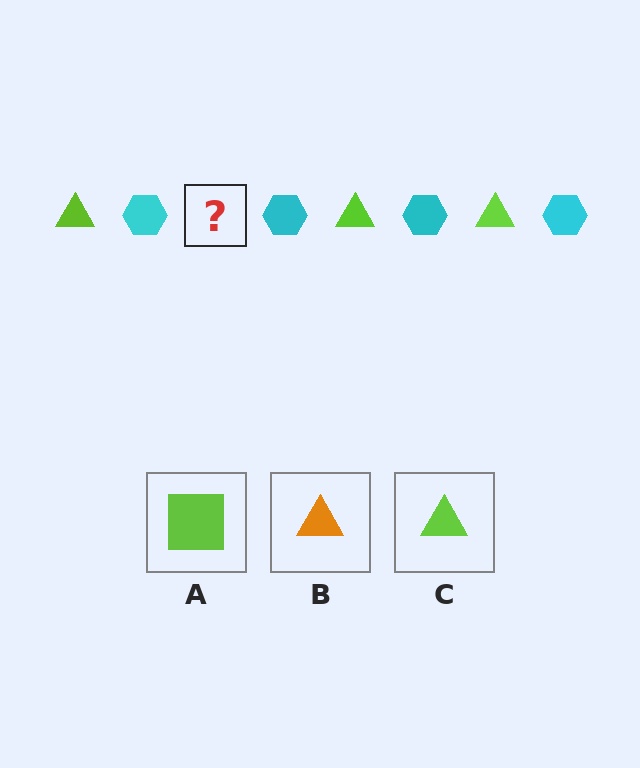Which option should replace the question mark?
Option C.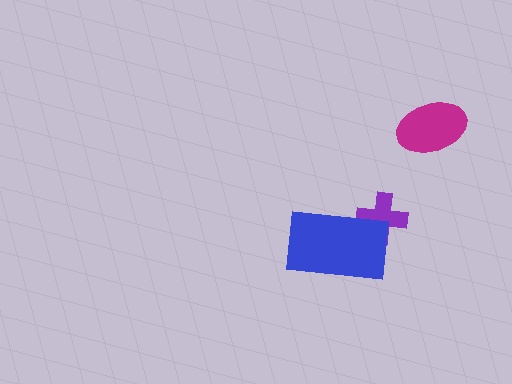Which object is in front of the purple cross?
The blue rectangle is in front of the purple cross.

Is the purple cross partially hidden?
Yes, it is partially covered by another shape.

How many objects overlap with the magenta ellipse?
0 objects overlap with the magenta ellipse.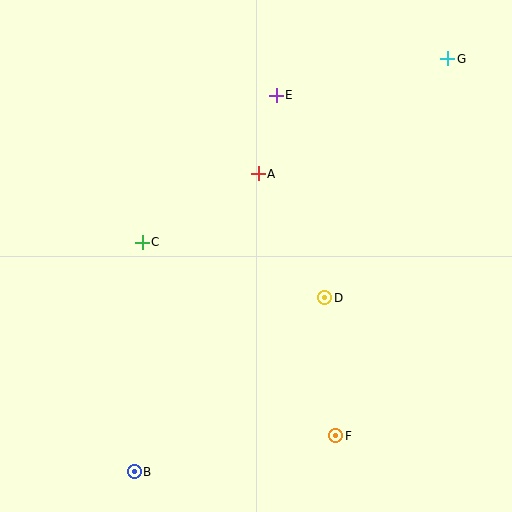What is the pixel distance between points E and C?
The distance between E and C is 199 pixels.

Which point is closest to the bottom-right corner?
Point F is closest to the bottom-right corner.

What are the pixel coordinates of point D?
Point D is at (325, 298).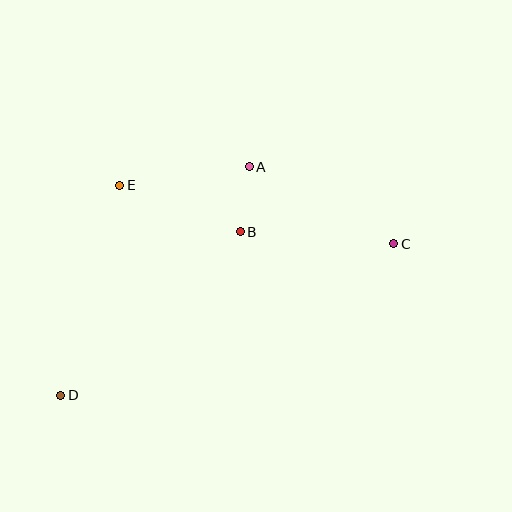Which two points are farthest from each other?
Points C and D are farthest from each other.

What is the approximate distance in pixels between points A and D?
The distance between A and D is approximately 296 pixels.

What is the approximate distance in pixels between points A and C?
The distance between A and C is approximately 164 pixels.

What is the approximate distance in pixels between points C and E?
The distance between C and E is approximately 281 pixels.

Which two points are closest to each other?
Points A and B are closest to each other.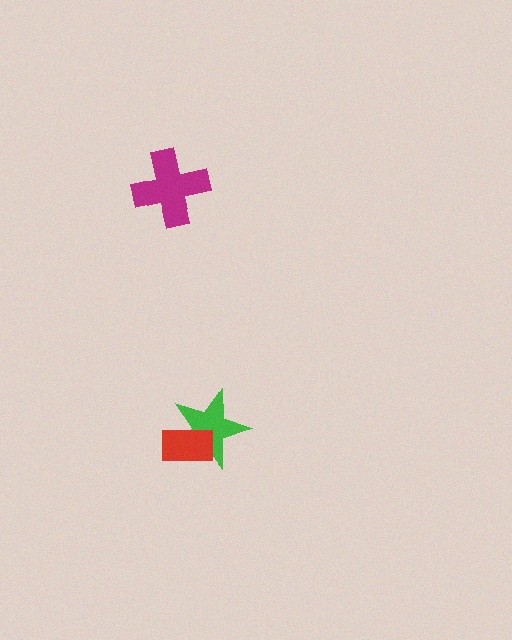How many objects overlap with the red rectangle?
1 object overlaps with the red rectangle.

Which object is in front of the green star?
The red rectangle is in front of the green star.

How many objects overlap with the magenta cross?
0 objects overlap with the magenta cross.